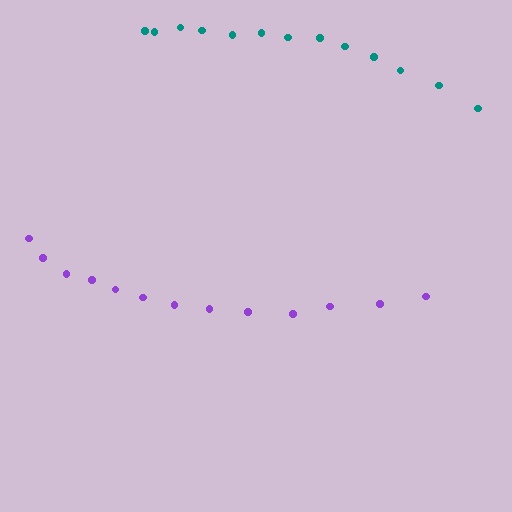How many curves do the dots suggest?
There are 2 distinct paths.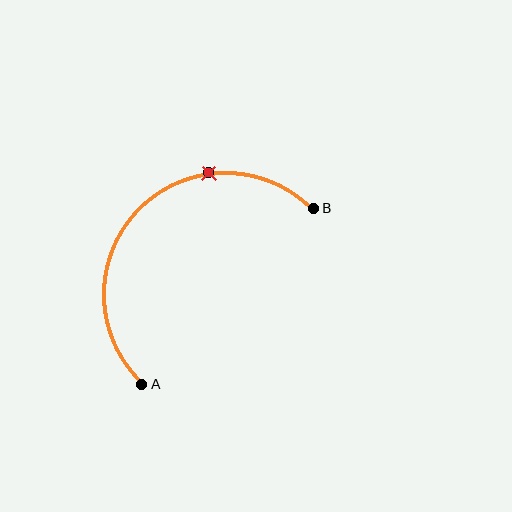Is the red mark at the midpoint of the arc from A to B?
No. The red mark lies on the arc but is closer to endpoint B. The arc midpoint would be at the point on the curve equidistant along the arc from both A and B.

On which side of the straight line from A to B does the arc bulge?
The arc bulges above and to the left of the straight line connecting A and B.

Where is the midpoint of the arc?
The arc midpoint is the point on the curve farthest from the straight line joining A and B. It sits above and to the left of that line.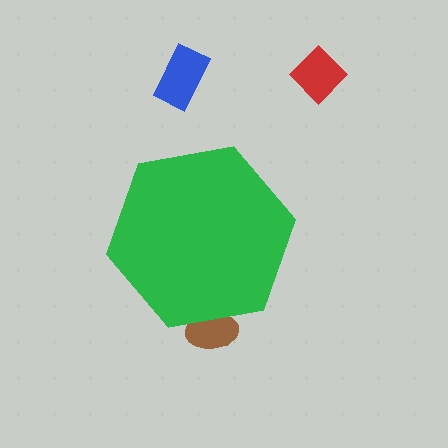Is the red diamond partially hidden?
No, the red diamond is fully visible.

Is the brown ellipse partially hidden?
Yes, the brown ellipse is partially hidden behind the green hexagon.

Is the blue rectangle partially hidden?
No, the blue rectangle is fully visible.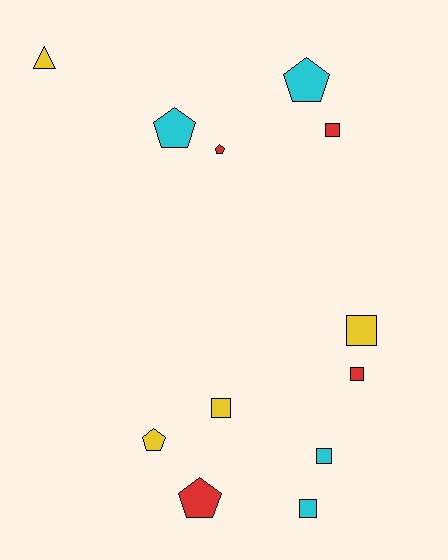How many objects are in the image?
There are 12 objects.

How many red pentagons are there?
There are 2 red pentagons.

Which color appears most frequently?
Red, with 4 objects.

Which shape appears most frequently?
Square, with 6 objects.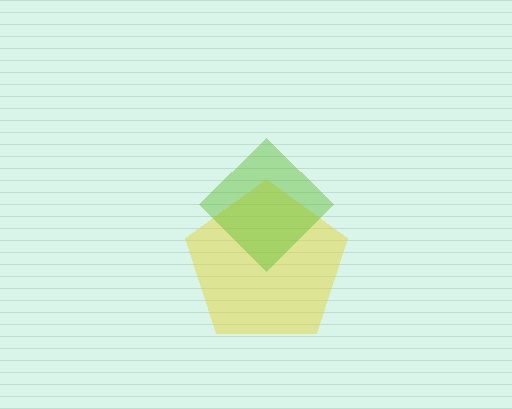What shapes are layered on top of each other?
The layered shapes are: a yellow pentagon, a lime diamond.